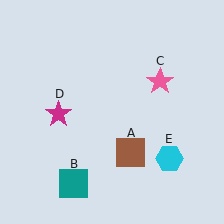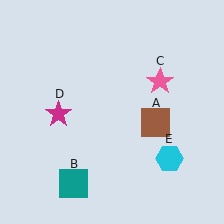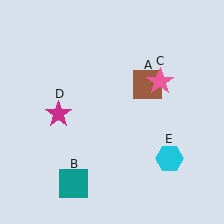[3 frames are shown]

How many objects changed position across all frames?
1 object changed position: brown square (object A).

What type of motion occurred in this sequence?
The brown square (object A) rotated counterclockwise around the center of the scene.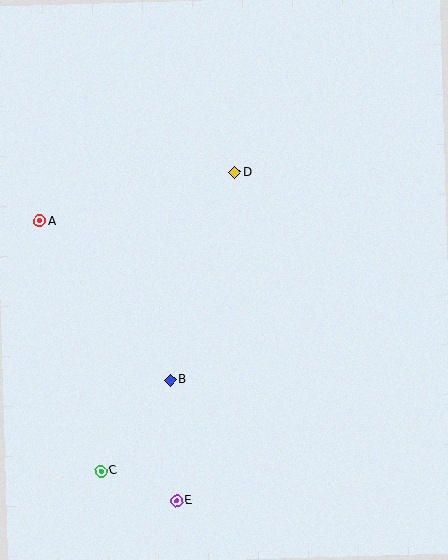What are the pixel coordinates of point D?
Point D is at (235, 172).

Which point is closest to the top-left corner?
Point A is closest to the top-left corner.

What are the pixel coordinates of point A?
Point A is at (40, 221).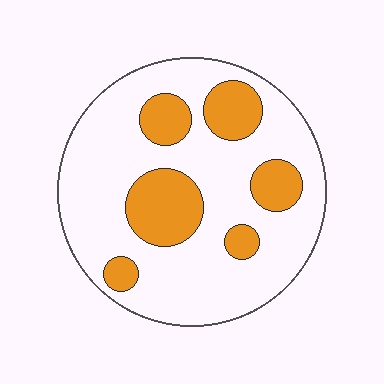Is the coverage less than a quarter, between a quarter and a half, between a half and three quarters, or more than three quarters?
Less than a quarter.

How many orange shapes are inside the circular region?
6.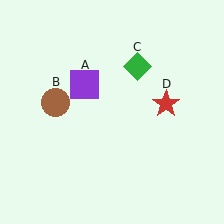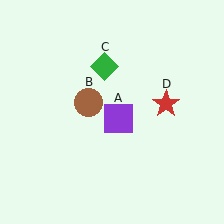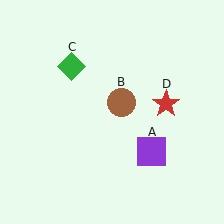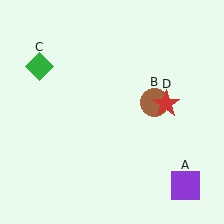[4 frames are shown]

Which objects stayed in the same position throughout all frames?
Red star (object D) remained stationary.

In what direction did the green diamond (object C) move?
The green diamond (object C) moved left.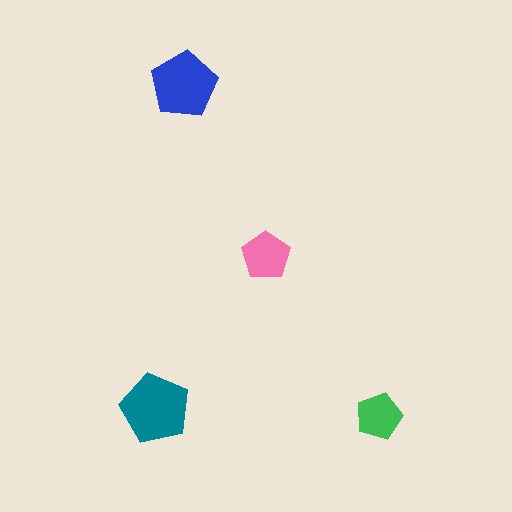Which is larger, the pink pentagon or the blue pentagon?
The blue one.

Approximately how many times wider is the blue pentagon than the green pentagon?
About 1.5 times wider.